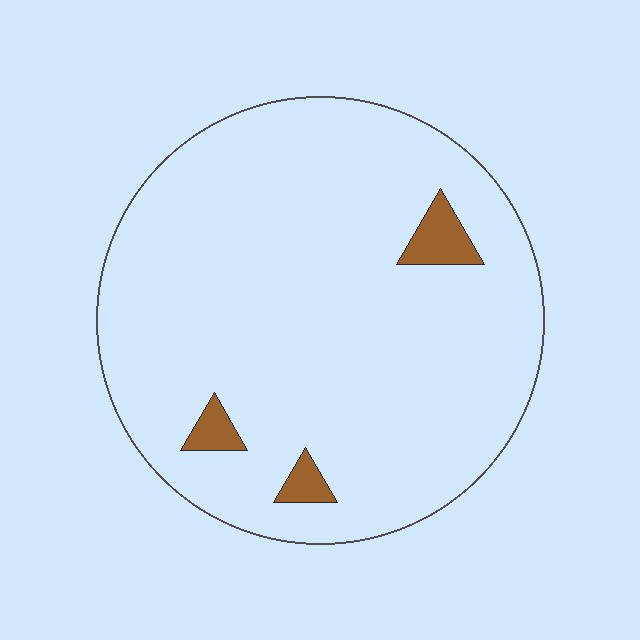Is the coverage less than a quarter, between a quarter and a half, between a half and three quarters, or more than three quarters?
Less than a quarter.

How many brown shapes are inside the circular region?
3.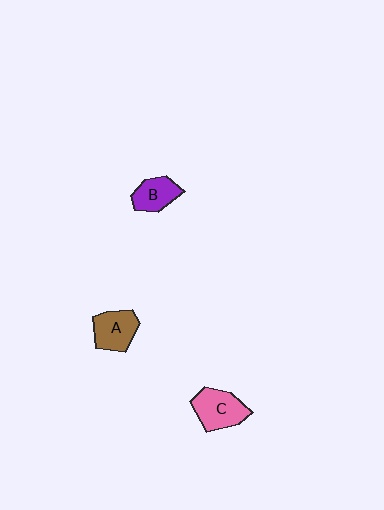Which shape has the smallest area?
Shape B (purple).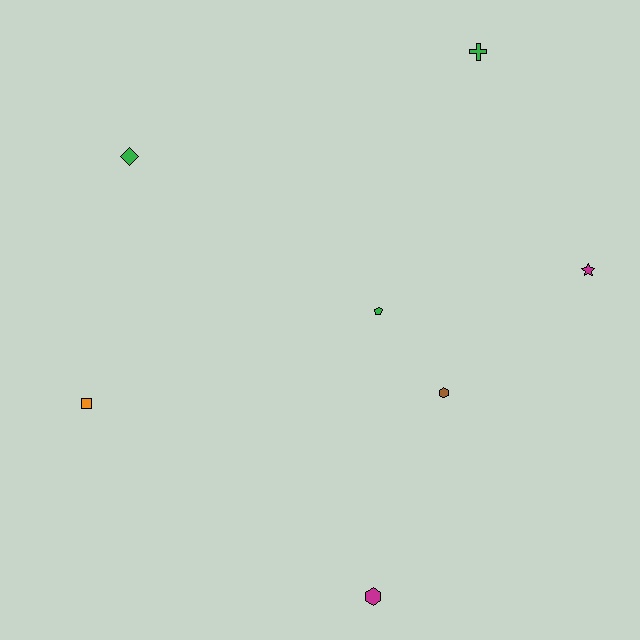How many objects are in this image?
There are 7 objects.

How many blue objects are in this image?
There are no blue objects.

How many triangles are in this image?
There are no triangles.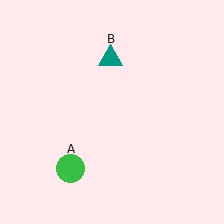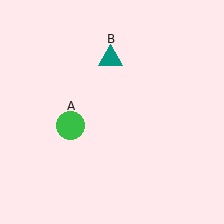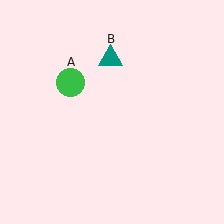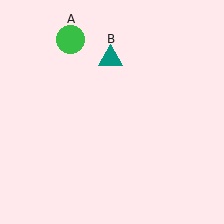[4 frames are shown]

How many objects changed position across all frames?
1 object changed position: green circle (object A).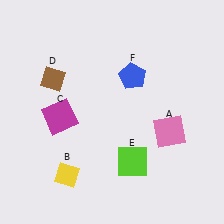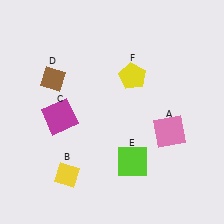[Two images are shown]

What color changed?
The pentagon (F) changed from blue in Image 1 to yellow in Image 2.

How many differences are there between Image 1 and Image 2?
There is 1 difference between the two images.